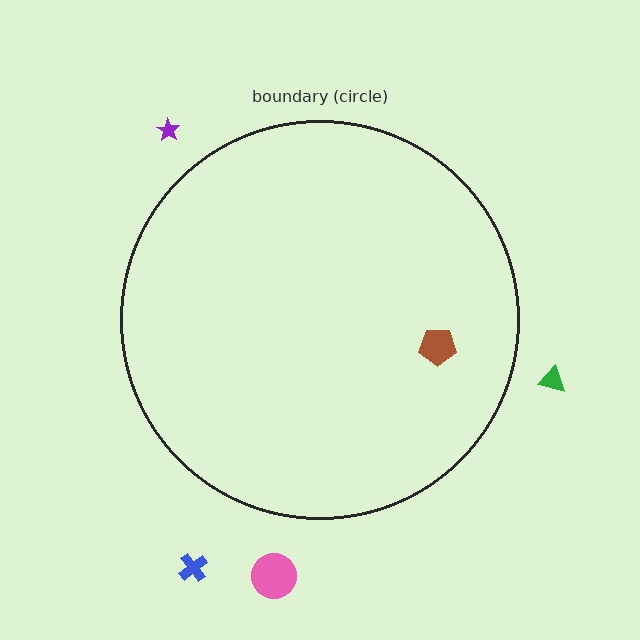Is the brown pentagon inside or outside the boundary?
Inside.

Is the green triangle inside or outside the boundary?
Outside.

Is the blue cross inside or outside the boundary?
Outside.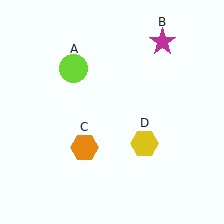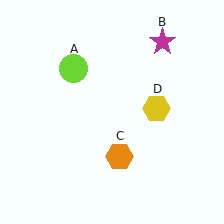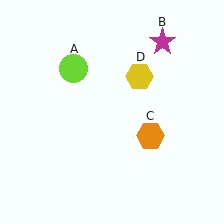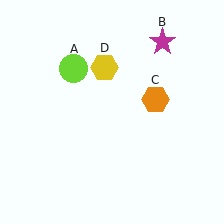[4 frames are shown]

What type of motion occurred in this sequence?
The orange hexagon (object C), yellow hexagon (object D) rotated counterclockwise around the center of the scene.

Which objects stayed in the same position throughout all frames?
Lime circle (object A) and magenta star (object B) remained stationary.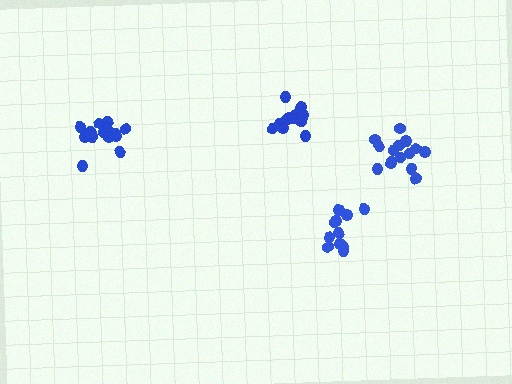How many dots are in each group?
Group 1: 15 dots, Group 2: 12 dots, Group 3: 11 dots, Group 4: 15 dots (53 total).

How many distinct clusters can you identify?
There are 4 distinct clusters.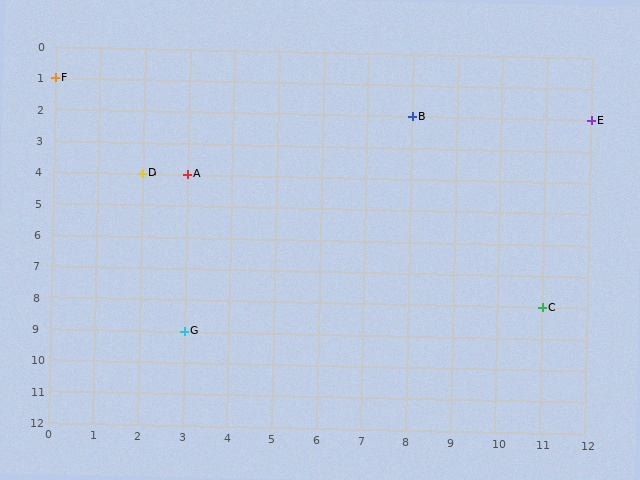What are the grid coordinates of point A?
Point A is at grid coordinates (3, 4).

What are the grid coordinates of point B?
Point B is at grid coordinates (8, 2).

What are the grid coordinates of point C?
Point C is at grid coordinates (11, 8).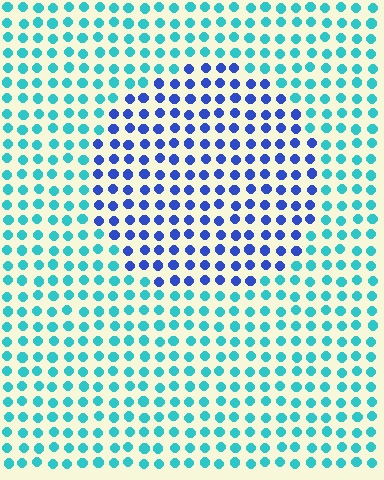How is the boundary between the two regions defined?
The boundary is defined purely by a slight shift in hue (about 49 degrees). Spacing, size, and orientation are identical on both sides.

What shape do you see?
I see a circle.